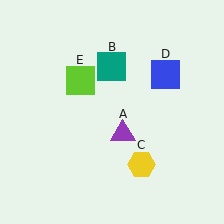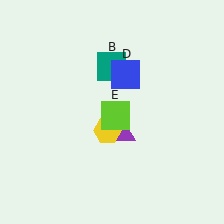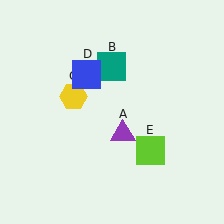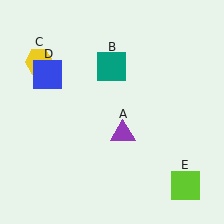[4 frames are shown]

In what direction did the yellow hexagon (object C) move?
The yellow hexagon (object C) moved up and to the left.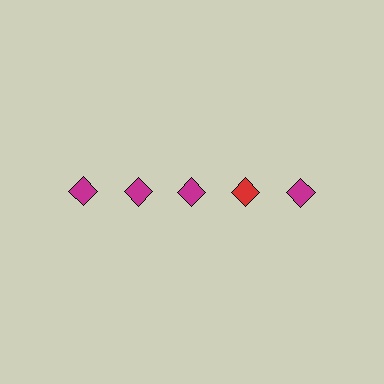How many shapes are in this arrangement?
There are 5 shapes arranged in a grid pattern.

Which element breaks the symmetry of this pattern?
The red diamond in the top row, second from right column breaks the symmetry. All other shapes are magenta diamonds.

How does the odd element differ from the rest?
It has a different color: red instead of magenta.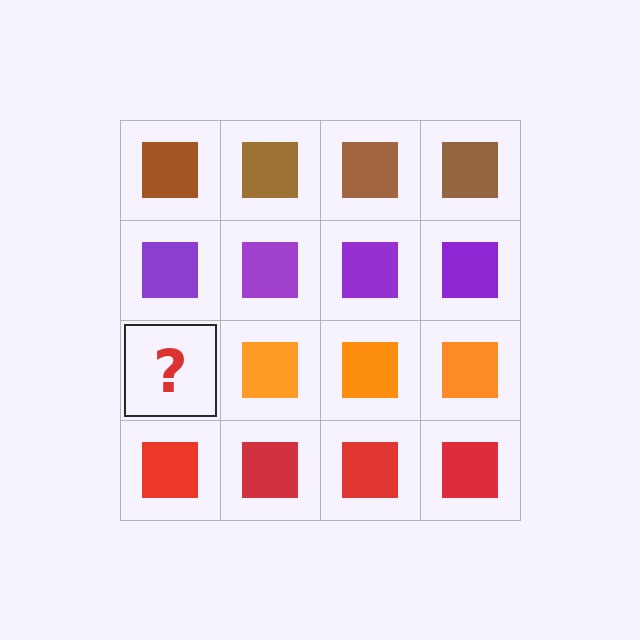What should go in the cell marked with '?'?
The missing cell should contain an orange square.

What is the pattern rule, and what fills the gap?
The rule is that each row has a consistent color. The gap should be filled with an orange square.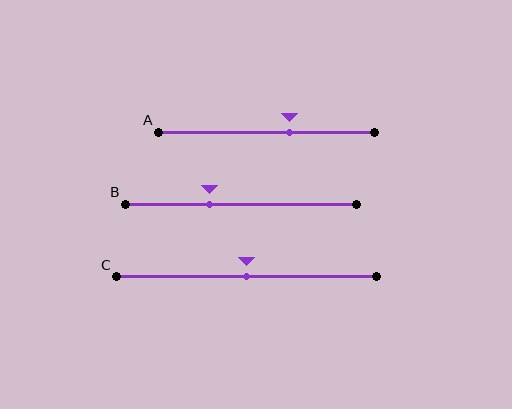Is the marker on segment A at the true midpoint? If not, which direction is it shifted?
No, the marker on segment A is shifted to the right by about 10% of the segment length.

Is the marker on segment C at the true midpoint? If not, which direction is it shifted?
Yes, the marker on segment C is at the true midpoint.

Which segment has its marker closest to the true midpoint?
Segment C has its marker closest to the true midpoint.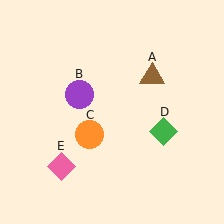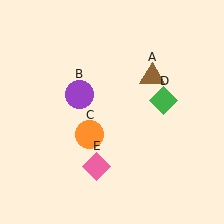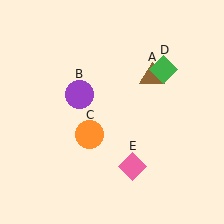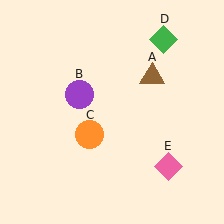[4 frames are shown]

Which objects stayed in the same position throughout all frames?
Brown triangle (object A) and purple circle (object B) and orange circle (object C) remained stationary.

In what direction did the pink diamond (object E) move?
The pink diamond (object E) moved right.